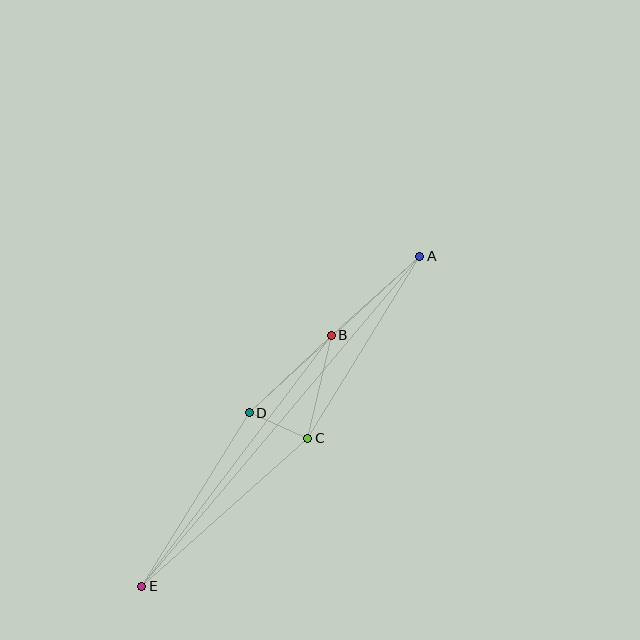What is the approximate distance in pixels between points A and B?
The distance between A and B is approximately 119 pixels.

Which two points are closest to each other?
Points C and D are closest to each other.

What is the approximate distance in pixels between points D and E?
The distance between D and E is approximately 204 pixels.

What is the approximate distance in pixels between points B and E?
The distance between B and E is approximately 314 pixels.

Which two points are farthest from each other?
Points A and E are farthest from each other.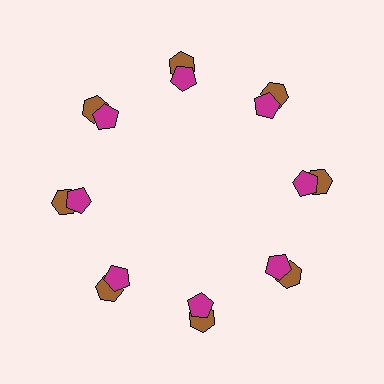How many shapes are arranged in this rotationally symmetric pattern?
There are 16 shapes, arranged in 8 groups of 2.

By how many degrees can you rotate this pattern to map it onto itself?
The pattern maps onto itself every 45 degrees of rotation.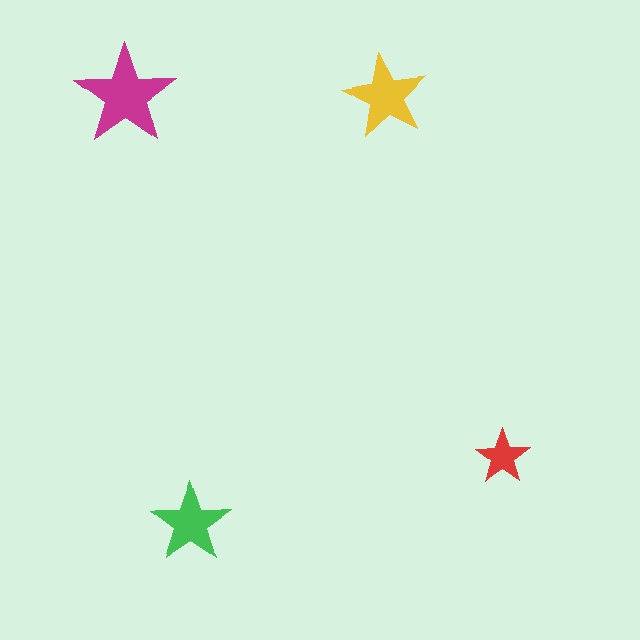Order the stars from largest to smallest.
the magenta one, the yellow one, the green one, the red one.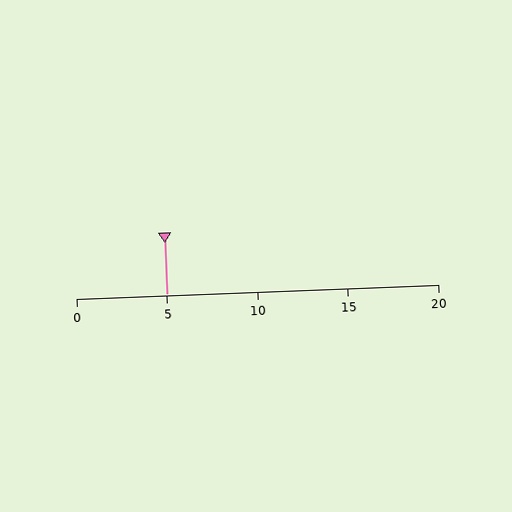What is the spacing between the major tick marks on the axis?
The major ticks are spaced 5 apart.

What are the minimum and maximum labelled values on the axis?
The axis runs from 0 to 20.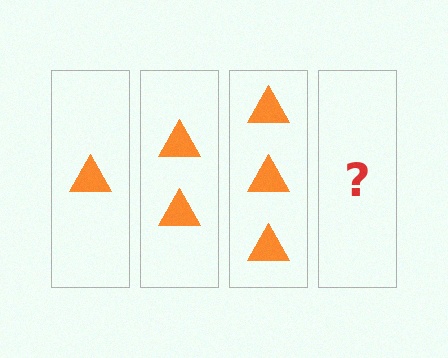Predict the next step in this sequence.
The next step is 4 triangles.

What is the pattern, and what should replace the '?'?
The pattern is that each step adds one more triangle. The '?' should be 4 triangles.